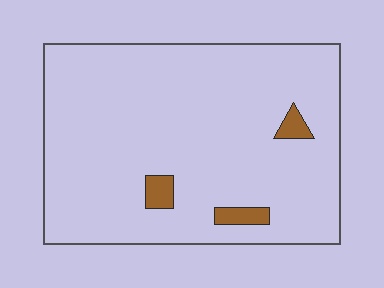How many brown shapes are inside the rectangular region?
3.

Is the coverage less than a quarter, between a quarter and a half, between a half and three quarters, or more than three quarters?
Less than a quarter.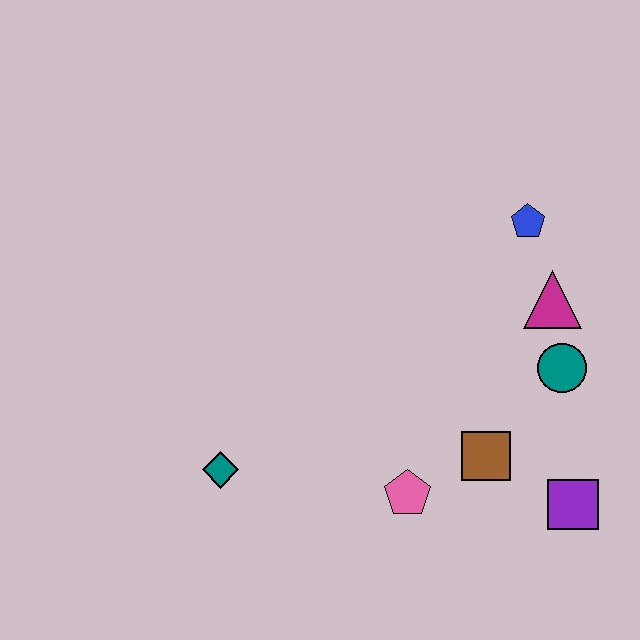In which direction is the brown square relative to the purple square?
The brown square is to the left of the purple square.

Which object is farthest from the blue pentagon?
The teal diamond is farthest from the blue pentagon.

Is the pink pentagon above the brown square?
No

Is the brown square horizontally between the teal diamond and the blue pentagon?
Yes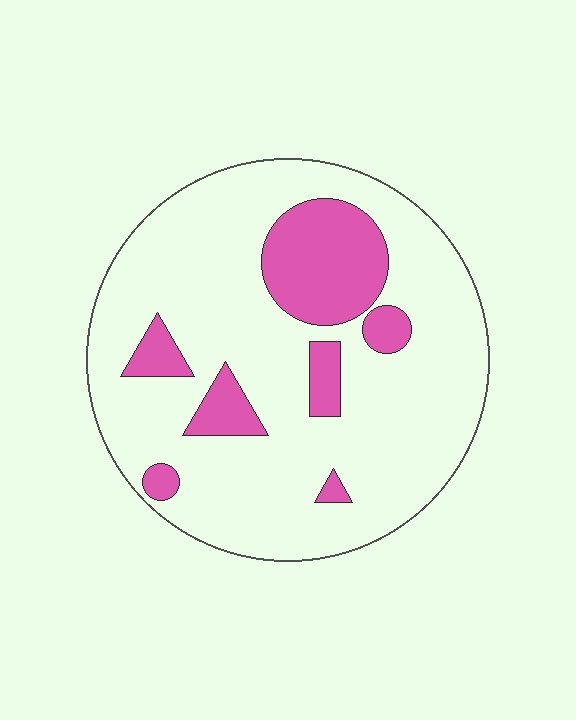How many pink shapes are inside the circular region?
7.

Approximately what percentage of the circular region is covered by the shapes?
Approximately 20%.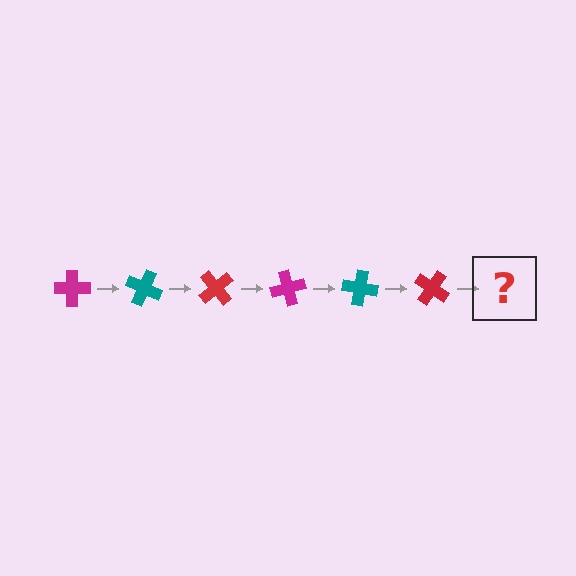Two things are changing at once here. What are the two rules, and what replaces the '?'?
The two rules are that it rotates 25 degrees each step and the color cycles through magenta, teal, and red. The '?' should be a magenta cross, rotated 150 degrees from the start.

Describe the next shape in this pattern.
It should be a magenta cross, rotated 150 degrees from the start.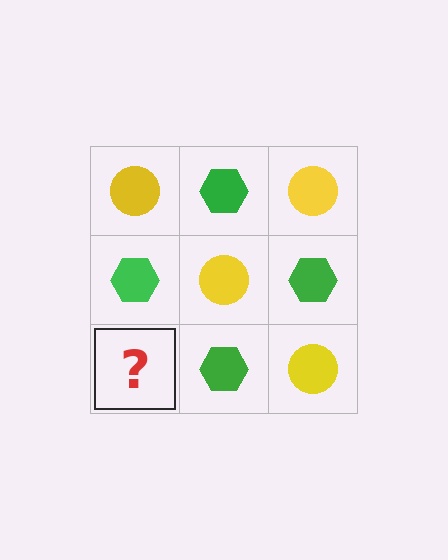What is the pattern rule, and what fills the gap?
The rule is that it alternates yellow circle and green hexagon in a checkerboard pattern. The gap should be filled with a yellow circle.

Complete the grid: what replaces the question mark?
The question mark should be replaced with a yellow circle.